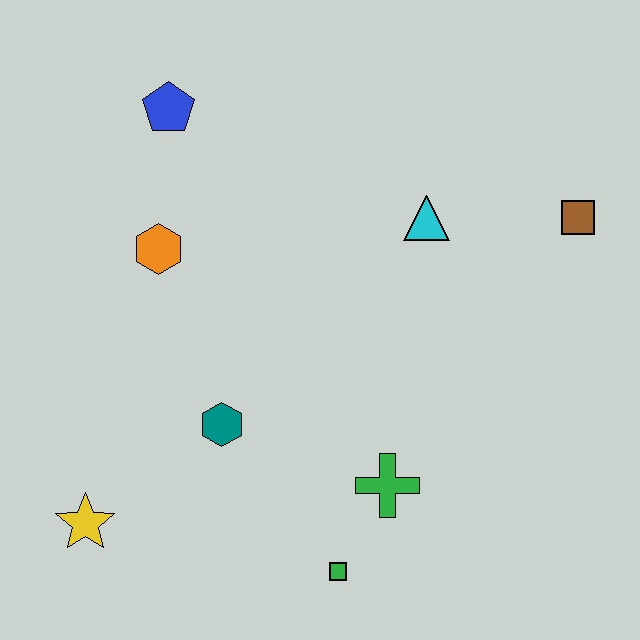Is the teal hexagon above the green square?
Yes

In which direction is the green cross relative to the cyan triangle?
The green cross is below the cyan triangle.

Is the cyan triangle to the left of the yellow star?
No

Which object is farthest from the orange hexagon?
The brown square is farthest from the orange hexagon.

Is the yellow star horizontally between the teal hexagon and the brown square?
No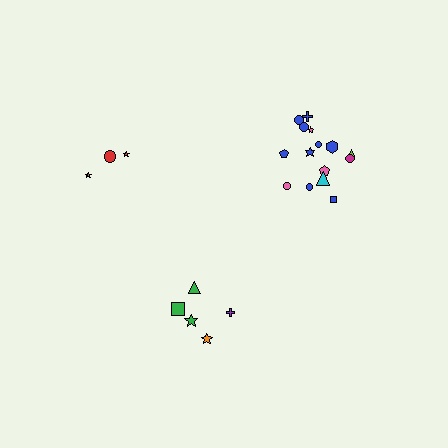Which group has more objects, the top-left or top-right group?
The top-right group.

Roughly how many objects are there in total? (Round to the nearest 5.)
Roughly 25 objects in total.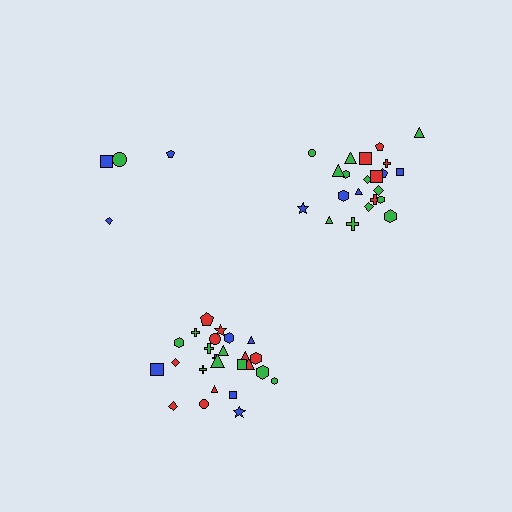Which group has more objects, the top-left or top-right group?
The top-right group.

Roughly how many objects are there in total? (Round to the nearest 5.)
Roughly 50 objects in total.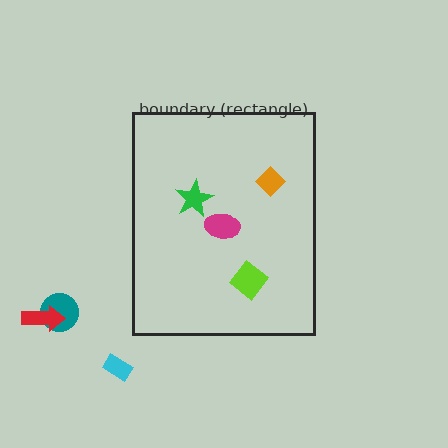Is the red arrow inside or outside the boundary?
Outside.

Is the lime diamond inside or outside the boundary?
Inside.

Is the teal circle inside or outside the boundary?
Outside.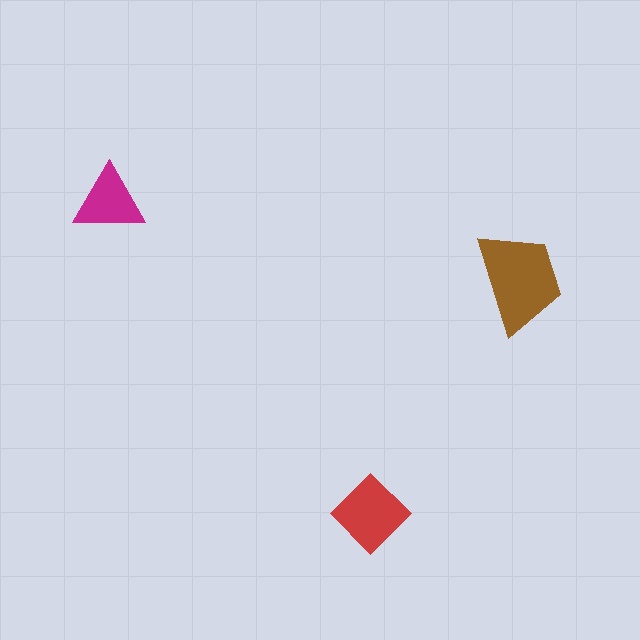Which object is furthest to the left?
The magenta triangle is leftmost.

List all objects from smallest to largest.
The magenta triangle, the red diamond, the brown trapezoid.